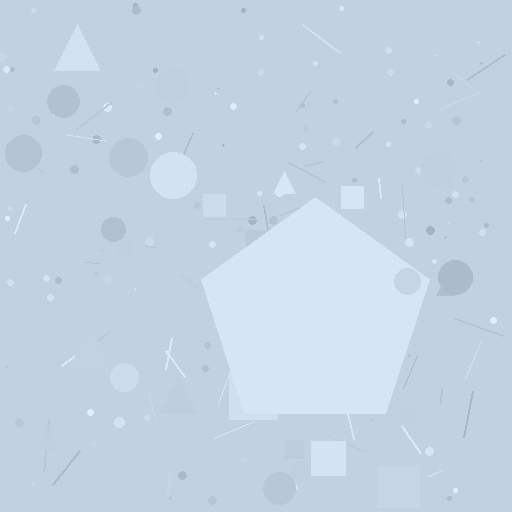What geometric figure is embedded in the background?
A pentagon is embedded in the background.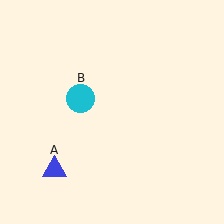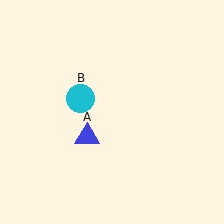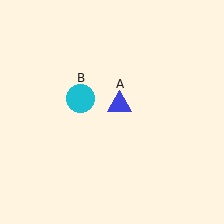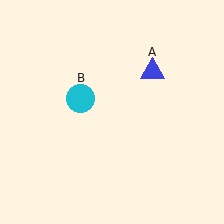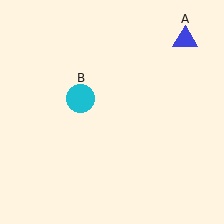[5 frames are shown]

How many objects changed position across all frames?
1 object changed position: blue triangle (object A).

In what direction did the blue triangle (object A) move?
The blue triangle (object A) moved up and to the right.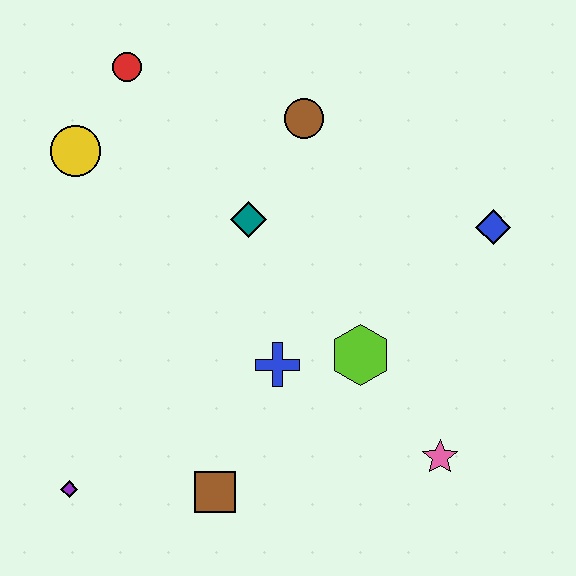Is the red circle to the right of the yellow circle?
Yes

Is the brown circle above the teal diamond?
Yes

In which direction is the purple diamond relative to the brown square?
The purple diamond is to the left of the brown square.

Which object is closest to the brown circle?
The teal diamond is closest to the brown circle.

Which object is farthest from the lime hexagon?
The red circle is farthest from the lime hexagon.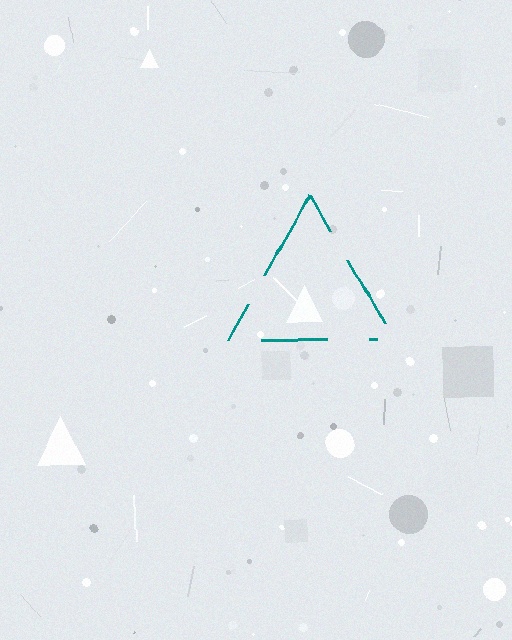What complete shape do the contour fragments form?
The contour fragments form a triangle.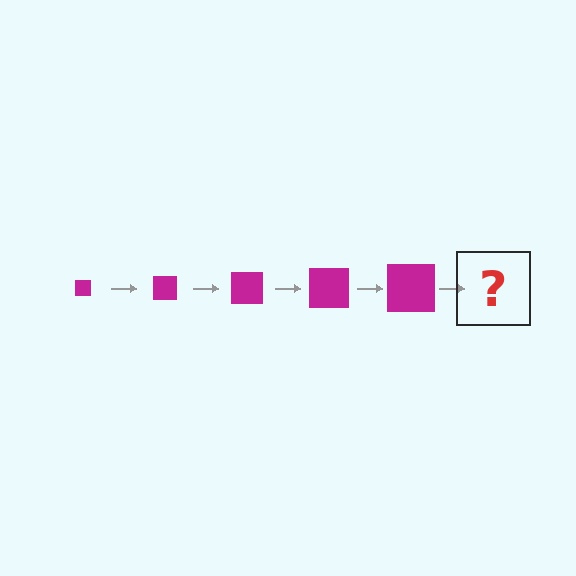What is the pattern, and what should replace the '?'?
The pattern is that the square gets progressively larger each step. The '?' should be a magenta square, larger than the previous one.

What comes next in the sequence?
The next element should be a magenta square, larger than the previous one.